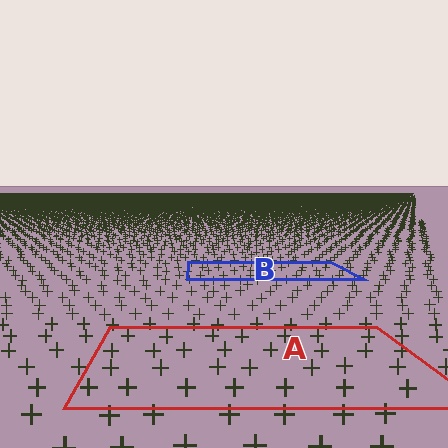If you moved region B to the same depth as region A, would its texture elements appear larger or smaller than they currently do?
They would appear larger. At a closer depth, the same texture elements are projected at a bigger on-screen size.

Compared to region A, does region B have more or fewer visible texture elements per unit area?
Region B has more texture elements per unit area — they are packed more densely because it is farther away.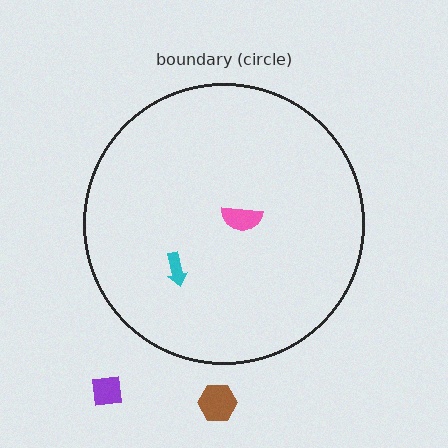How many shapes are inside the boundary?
2 inside, 2 outside.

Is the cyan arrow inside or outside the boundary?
Inside.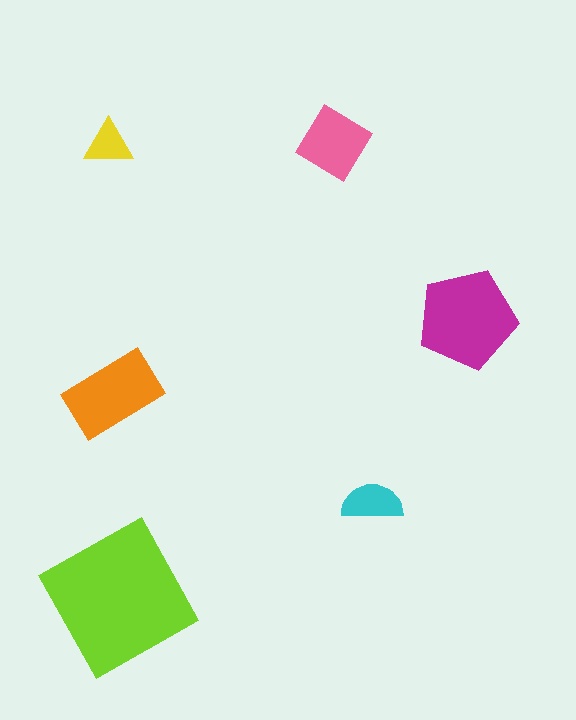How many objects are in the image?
There are 6 objects in the image.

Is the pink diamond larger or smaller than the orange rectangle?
Smaller.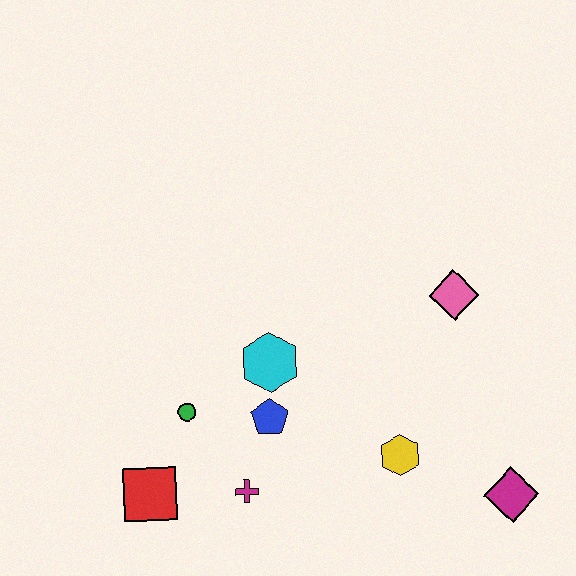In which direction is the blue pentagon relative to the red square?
The blue pentagon is to the right of the red square.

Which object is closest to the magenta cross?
The blue pentagon is closest to the magenta cross.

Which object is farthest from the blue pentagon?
The magenta diamond is farthest from the blue pentagon.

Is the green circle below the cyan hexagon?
Yes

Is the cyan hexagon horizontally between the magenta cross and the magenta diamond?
Yes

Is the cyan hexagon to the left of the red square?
No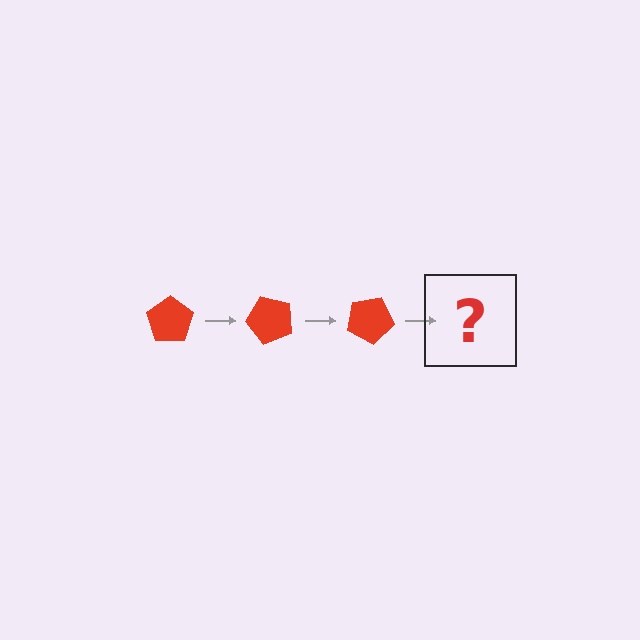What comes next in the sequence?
The next element should be a red pentagon rotated 150 degrees.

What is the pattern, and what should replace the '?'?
The pattern is that the pentagon rotates 50 degrees each step. The '?' should be a red pentagon rotated 150 degrees.